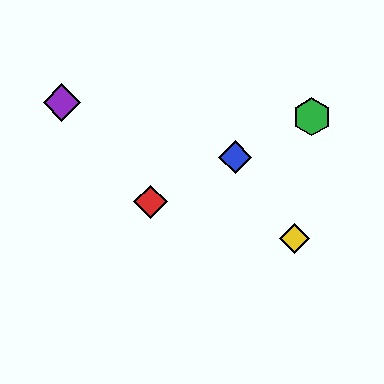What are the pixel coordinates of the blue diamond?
The blue diamond is at (235, 157).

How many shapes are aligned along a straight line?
3 shapes (the red diamond, the blue diamond, the green hexagon) are aligned along a straight line.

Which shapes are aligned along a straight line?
The red diamond, the blue diamond, the green hexagon are aligned along a straight line.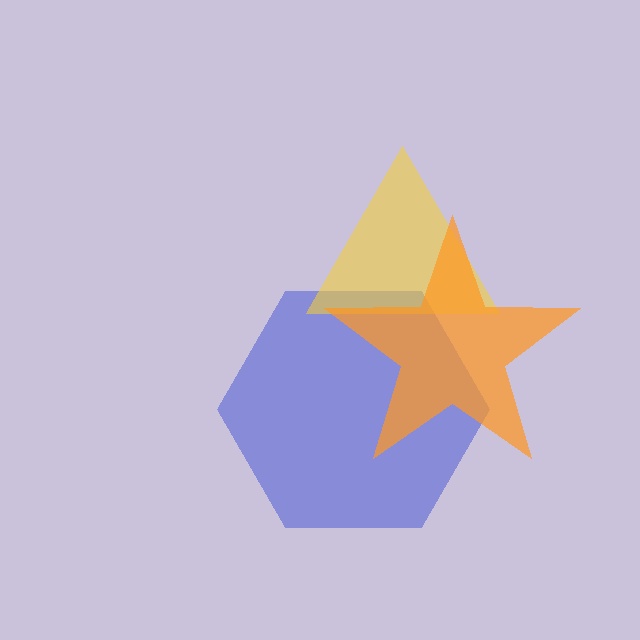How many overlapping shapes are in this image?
There are 3 overlapping shapes in the image.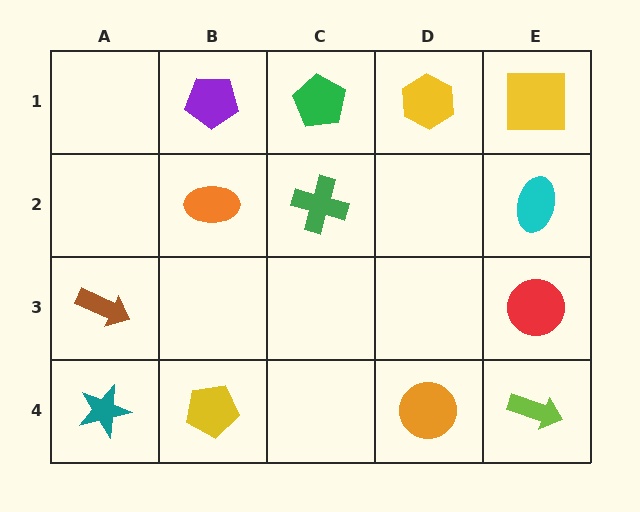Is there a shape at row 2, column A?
No, that cell is empty.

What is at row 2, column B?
An orange ellipse.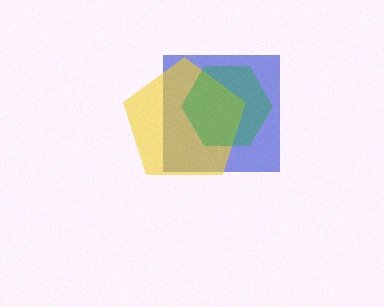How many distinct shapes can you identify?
There are 3 distinct shapes: a blue square, a yellow pentagon, a green hexagon.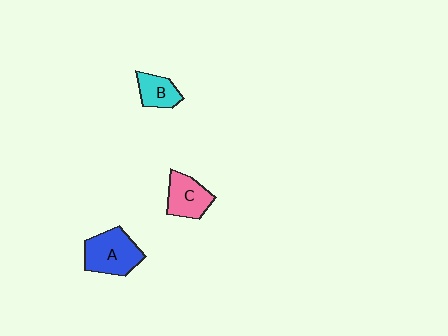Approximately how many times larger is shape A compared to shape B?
Approximately 1.8 times.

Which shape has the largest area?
Shape A (blue).